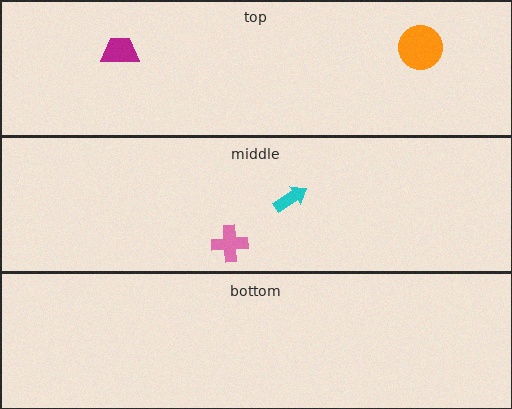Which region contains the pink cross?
The middle region.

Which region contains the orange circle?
The top region.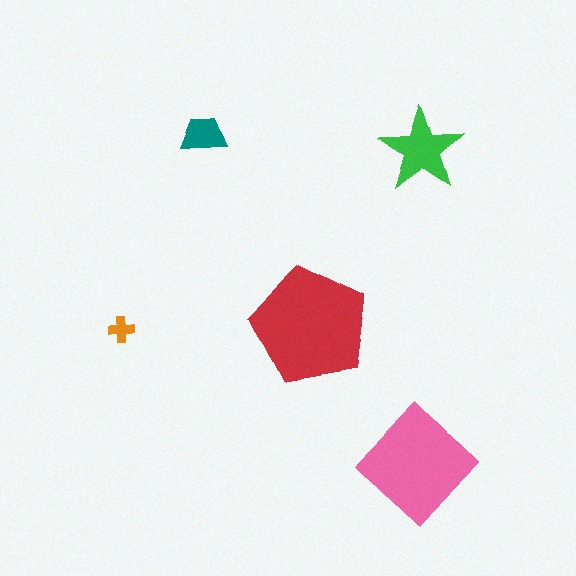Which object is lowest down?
The pink diamond is bottommost.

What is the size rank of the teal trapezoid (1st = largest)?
4th.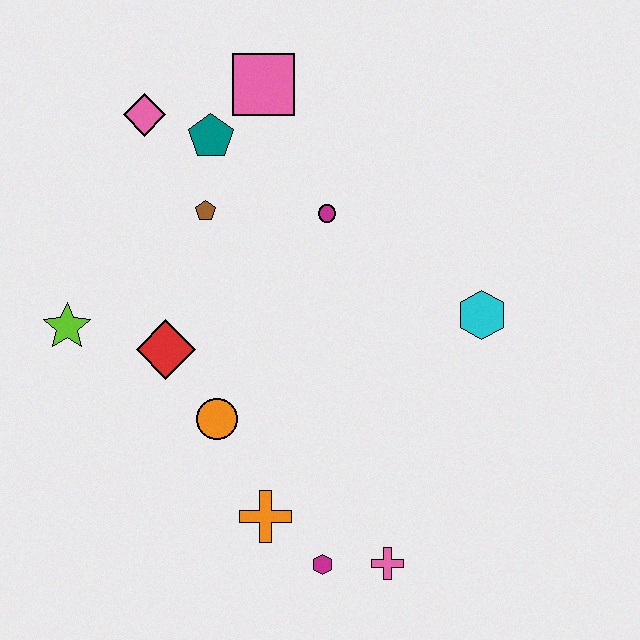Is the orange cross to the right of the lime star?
Yes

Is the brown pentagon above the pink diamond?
No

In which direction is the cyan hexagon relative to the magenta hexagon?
The cyan hexagon is above the magenta hexagon.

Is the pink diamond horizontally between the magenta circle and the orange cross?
No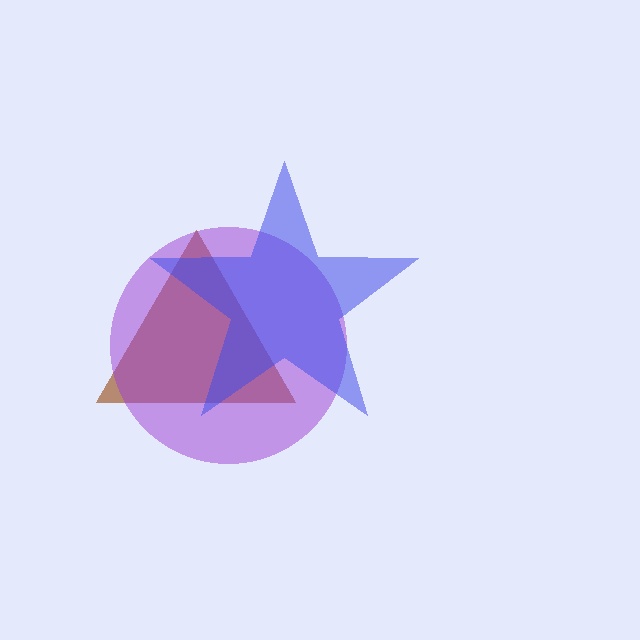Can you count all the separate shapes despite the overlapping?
Yes, there are 3 separate shapes.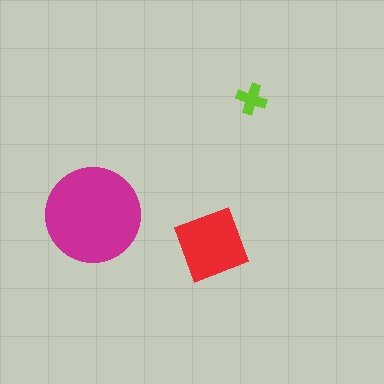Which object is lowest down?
The red diamond is bottommost.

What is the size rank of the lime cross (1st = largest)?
3rd.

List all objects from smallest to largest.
The lime cross, the red diamond, the magenta circle.